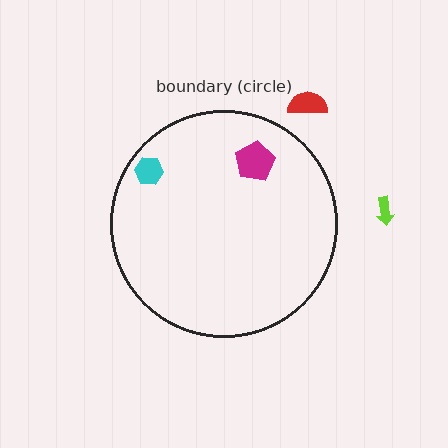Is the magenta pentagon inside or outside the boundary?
Inside.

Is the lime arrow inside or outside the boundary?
Outside.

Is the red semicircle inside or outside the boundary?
Outside.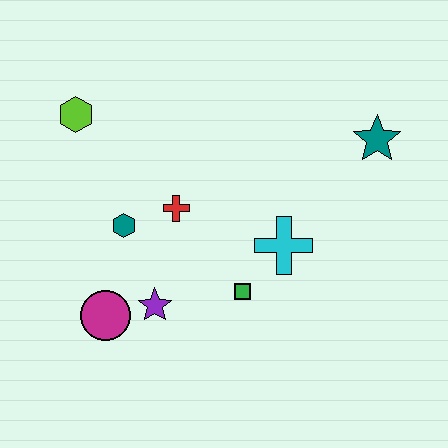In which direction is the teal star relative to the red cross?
The teal star is to the right of the red cross.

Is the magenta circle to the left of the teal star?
Yes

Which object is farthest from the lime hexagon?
The teal star is farthest from the lime hexagon.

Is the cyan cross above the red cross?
No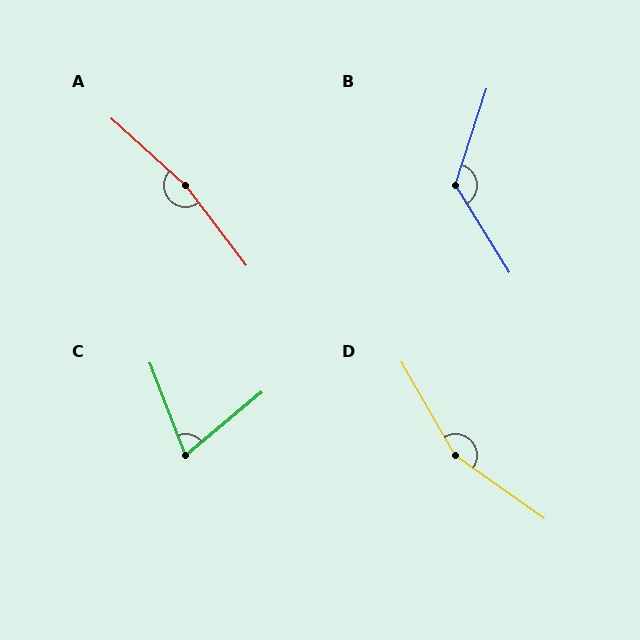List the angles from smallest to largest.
C (71°), B (130°), D (155°), A (170°).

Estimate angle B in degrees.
Approximately 130 degrees.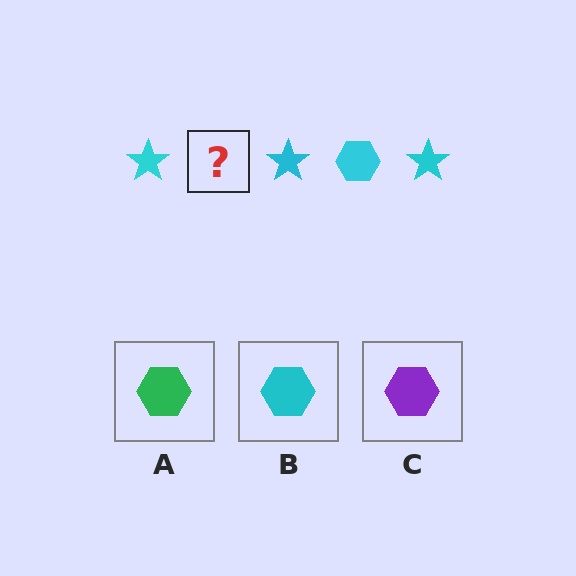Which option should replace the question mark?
Option B.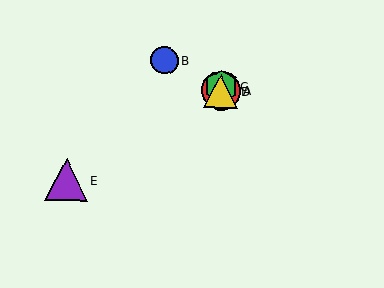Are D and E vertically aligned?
No, D is at x≈221 and E is at x≈66.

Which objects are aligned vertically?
Objects A, C, D are aligned vertically.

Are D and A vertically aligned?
Yes, both are at x≈221.